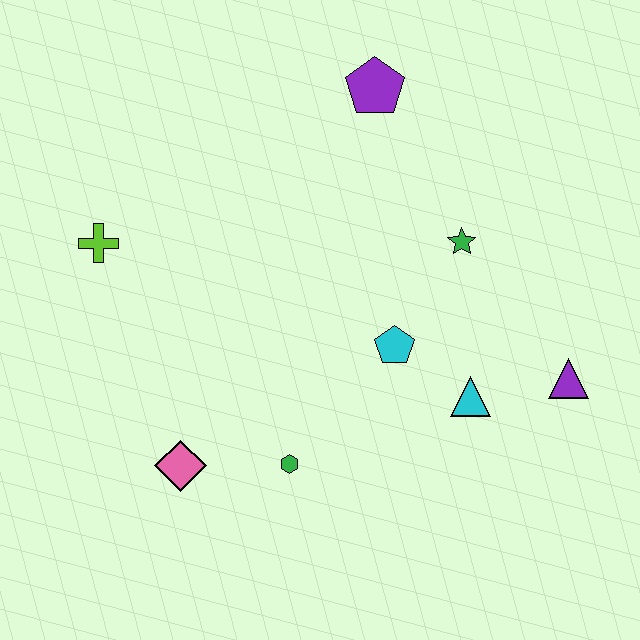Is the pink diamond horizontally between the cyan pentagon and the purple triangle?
No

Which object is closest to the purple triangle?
The cyan triangle is closest to the purple triangle.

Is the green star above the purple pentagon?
No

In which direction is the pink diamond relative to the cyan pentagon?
The pink diamond is to the left of the cyan pentagon.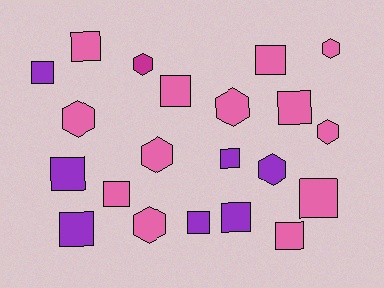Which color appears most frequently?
Pink, with 13 objects.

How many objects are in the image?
There are 21 objects.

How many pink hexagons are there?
There are 6 pink hexagons.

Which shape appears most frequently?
Square, with 13 objects.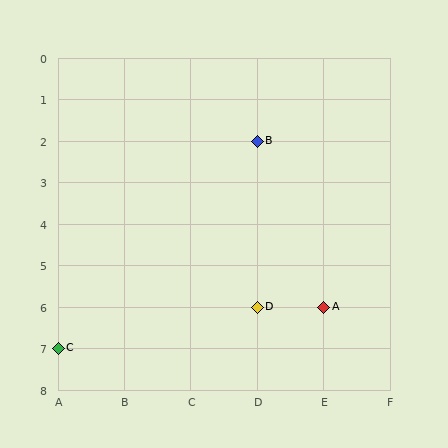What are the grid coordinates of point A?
Point A is at grid coordinates (E, 6).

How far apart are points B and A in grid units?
Points B and A are 1 column and 4 rows apart (about 4.1 grid units diagonally).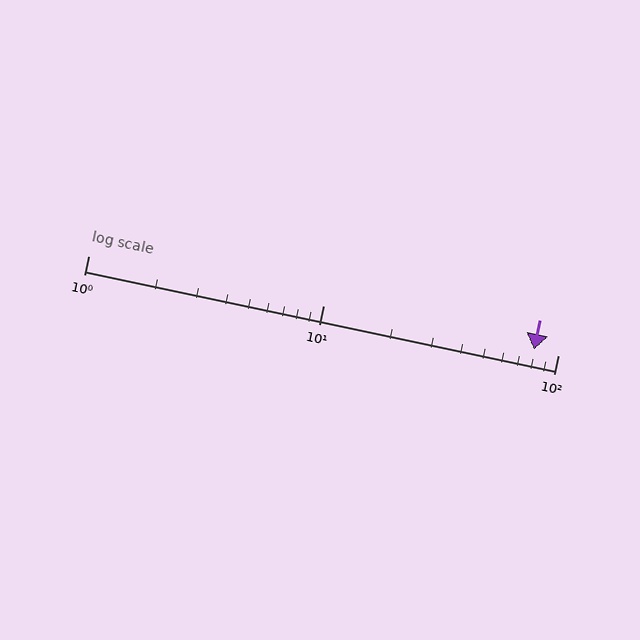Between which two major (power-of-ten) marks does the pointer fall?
The pointer is between 10 and 100.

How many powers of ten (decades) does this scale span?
The scale spans 2 decades, from 1 to 100.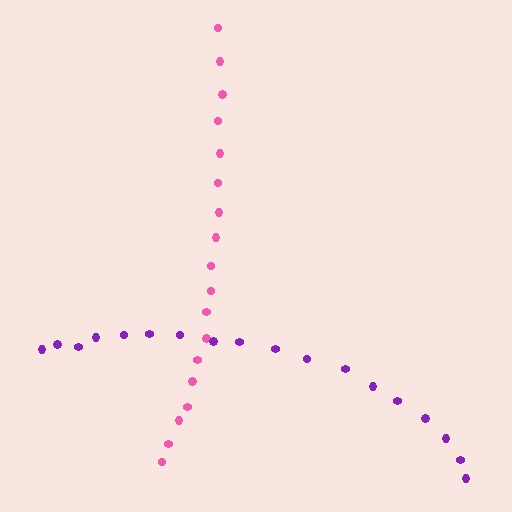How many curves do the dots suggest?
There are 2 distinct paths.